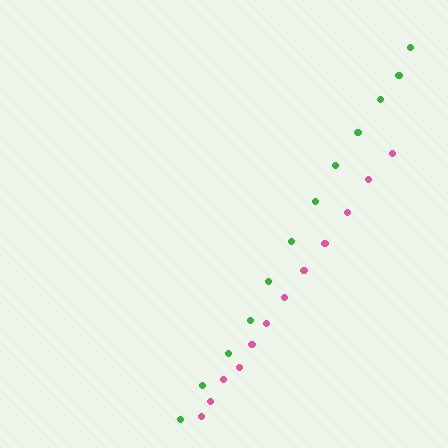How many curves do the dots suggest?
There are 2 distinct paths.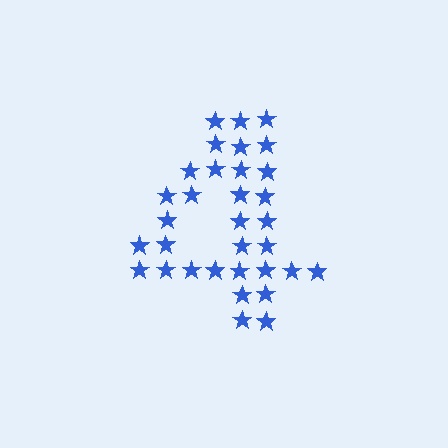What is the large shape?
The large shape is the digit 4.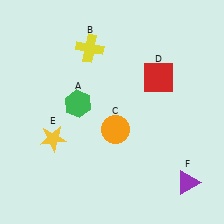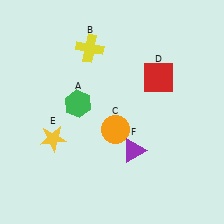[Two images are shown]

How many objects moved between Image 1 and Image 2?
1 object moved between the two images.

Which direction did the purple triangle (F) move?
The purple triangle (F) moved left.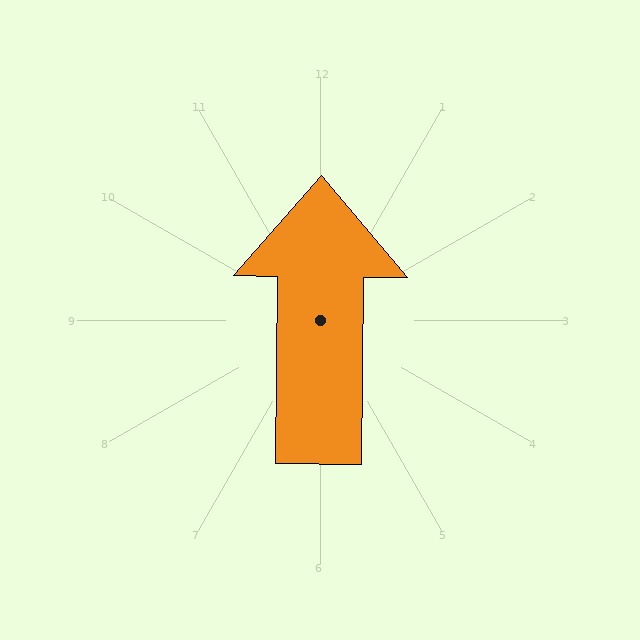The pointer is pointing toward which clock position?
Roughly 12 o'clock.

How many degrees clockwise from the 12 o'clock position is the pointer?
Approximately 1 degrees.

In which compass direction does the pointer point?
North.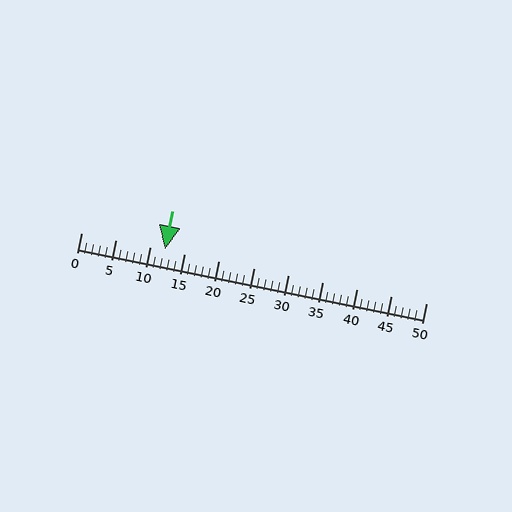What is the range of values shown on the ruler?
The ruler shows values from 0 to 50.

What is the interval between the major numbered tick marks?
The major tick marks are spaced 5 units apart.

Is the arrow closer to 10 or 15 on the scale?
The arrow is closer to 10.